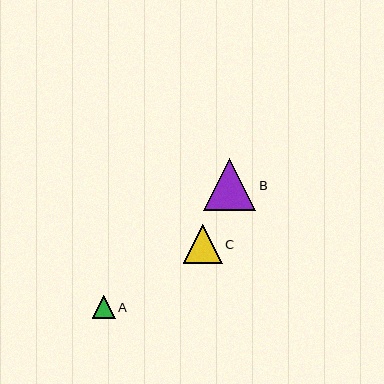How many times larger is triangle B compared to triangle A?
Triangle B is approximately 2.3 times the size of triangle A.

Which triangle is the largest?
Triangle B is the largest with a size of approximately 53 pixels.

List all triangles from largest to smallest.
From largest to smallest: B, C, A.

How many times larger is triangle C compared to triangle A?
Triangle C is approximately 1.7 times the size of triangle A.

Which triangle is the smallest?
Triangle A is the smallest with a size of approximately 23 pixels.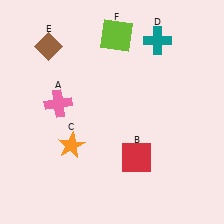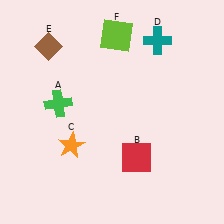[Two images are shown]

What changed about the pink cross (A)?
In Image 1, A is pink. In Image 2, it changed to green.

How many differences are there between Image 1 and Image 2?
There is 1 difference between the two images.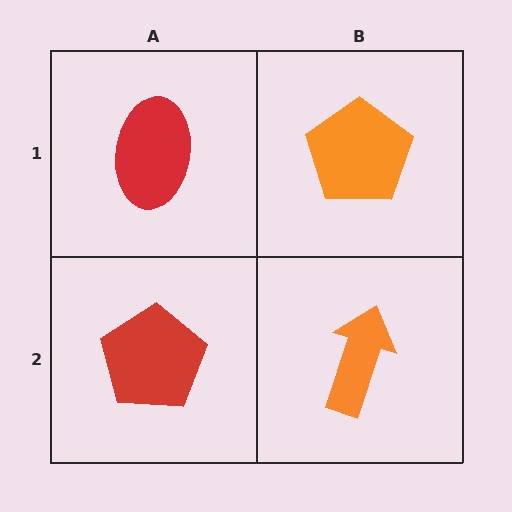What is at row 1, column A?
A red ellipse.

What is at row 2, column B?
An orange arrow.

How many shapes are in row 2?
2 shapes.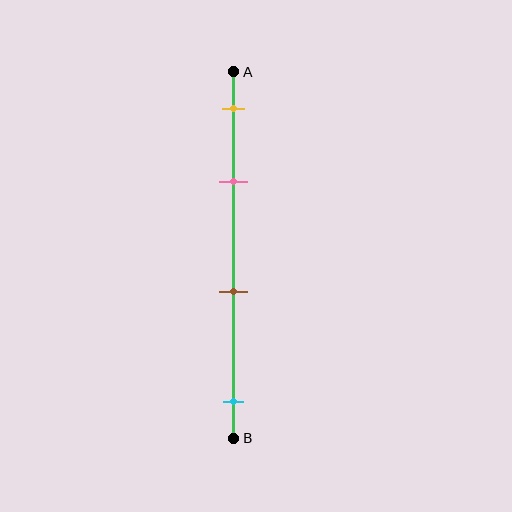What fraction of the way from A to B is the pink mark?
The pink mark is approximately 30% (0.3) of the way from A to B.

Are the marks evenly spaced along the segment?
No, the marks are not evenly spaced.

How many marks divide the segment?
There are 4 marks dividing the segment.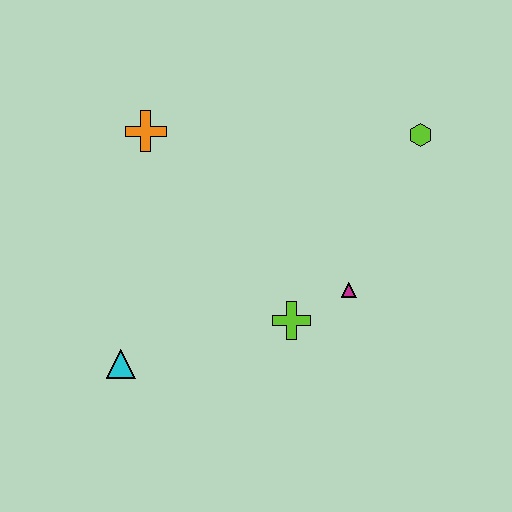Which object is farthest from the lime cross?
The orange cross is farthest from the lime cross.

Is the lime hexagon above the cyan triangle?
Yes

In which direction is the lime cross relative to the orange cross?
The lime cross is below the orange cross.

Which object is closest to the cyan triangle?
The lime cross is closest to the cyan triangle.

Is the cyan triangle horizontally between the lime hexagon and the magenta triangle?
No